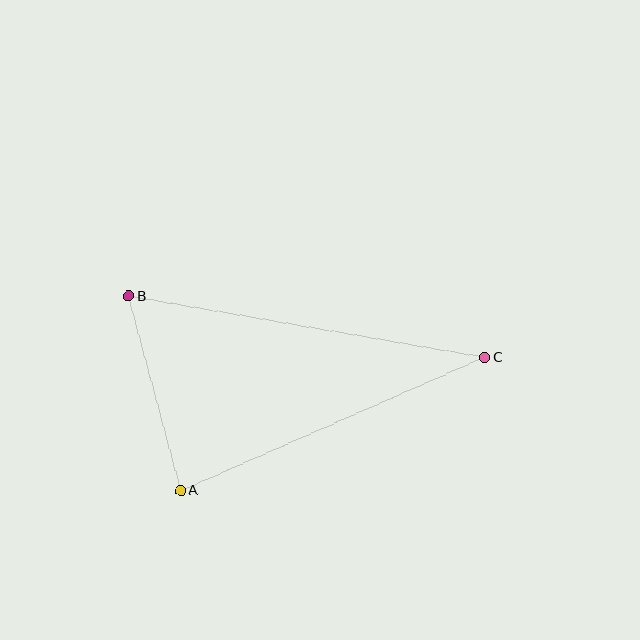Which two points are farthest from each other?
Points B and C are farthest from each other.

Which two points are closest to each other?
Points A and B are closest to each other.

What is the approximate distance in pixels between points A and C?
The distance between A and C is approximately 332 pixels.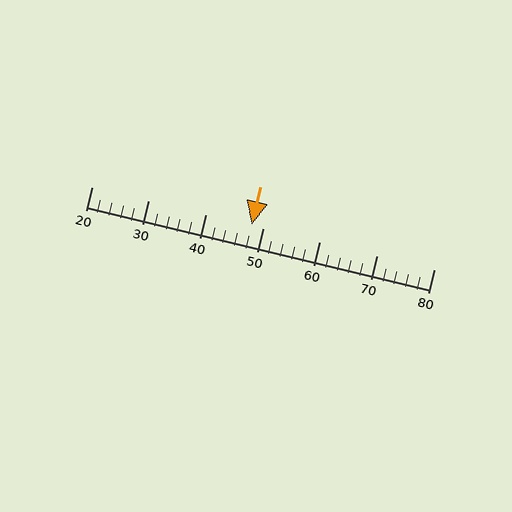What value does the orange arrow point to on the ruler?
The orange arrow points to approximately 48.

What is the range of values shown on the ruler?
The ruler shows values from 20 to 80.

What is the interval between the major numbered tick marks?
The major tick marks are spaced 10 units apart.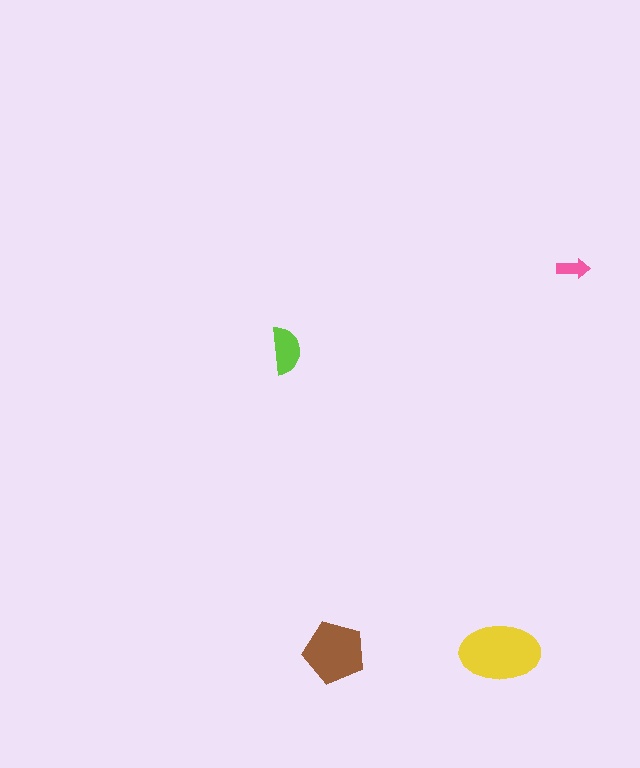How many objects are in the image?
There are 4 objects in the image.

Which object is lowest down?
The yellow ellipse is bottommost.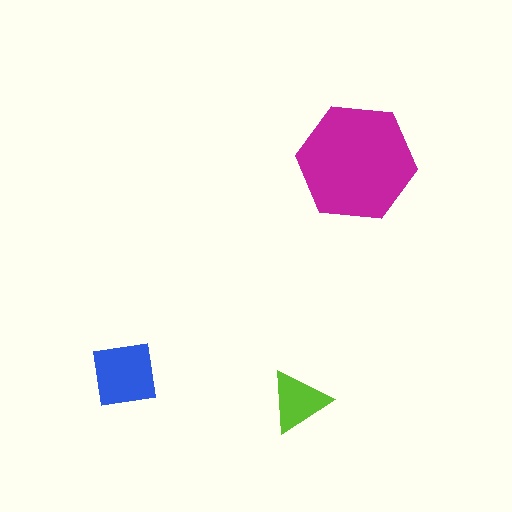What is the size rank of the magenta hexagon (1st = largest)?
1st.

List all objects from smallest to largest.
The lime triangle, the blue square, the magenta hexagon.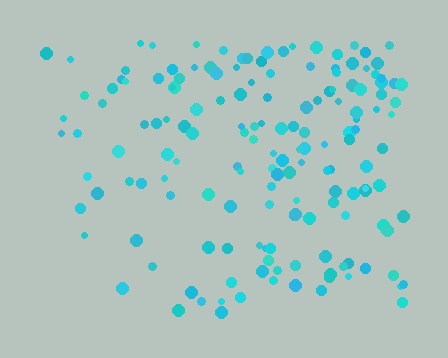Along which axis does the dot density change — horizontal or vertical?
Horizontal.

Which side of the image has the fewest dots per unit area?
The left.